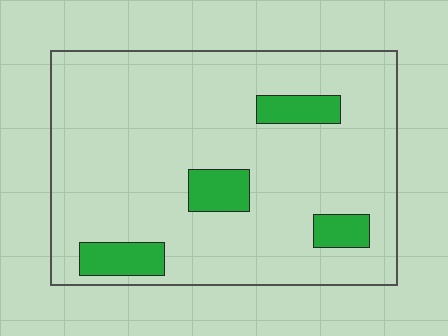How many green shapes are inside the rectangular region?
4.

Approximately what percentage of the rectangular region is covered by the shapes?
Approximately 10%.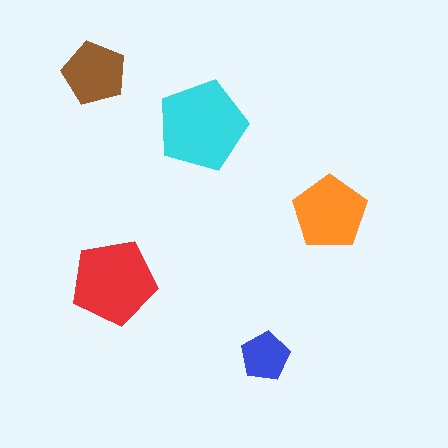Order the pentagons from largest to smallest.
the cyan one, the red one, the orange one, the brown one, the blue one.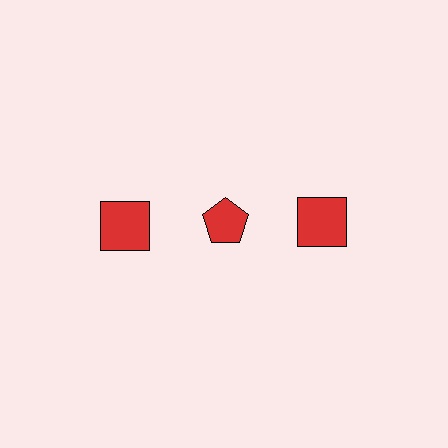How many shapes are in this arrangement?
There are 3 shapes arranged in a grid pattern.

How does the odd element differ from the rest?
It has a different shape: pentagon instead of square.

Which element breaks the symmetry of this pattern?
The red pentagon in the top row, second from left column breaks the symmetry. All other shapes are red squares.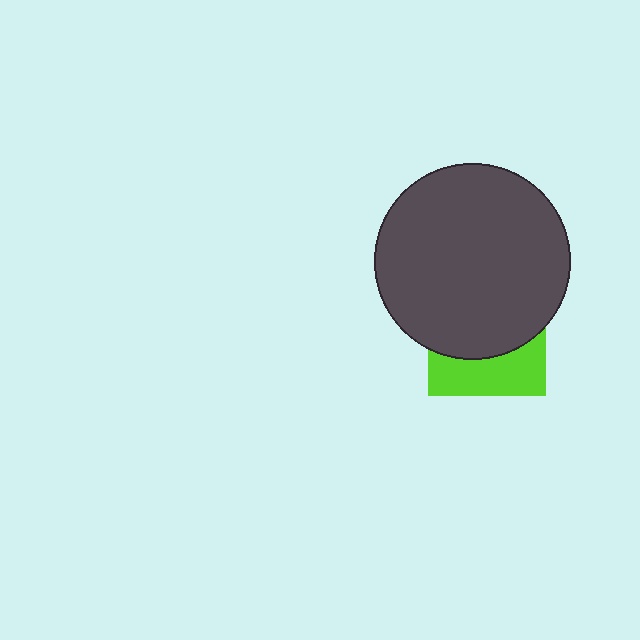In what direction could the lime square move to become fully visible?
The lime square could move down. That would shift it out from behind the dark gray circle entirely.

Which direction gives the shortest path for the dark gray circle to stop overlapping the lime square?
Moving up gives the shortest separation.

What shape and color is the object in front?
The object in front is a dark gray circle.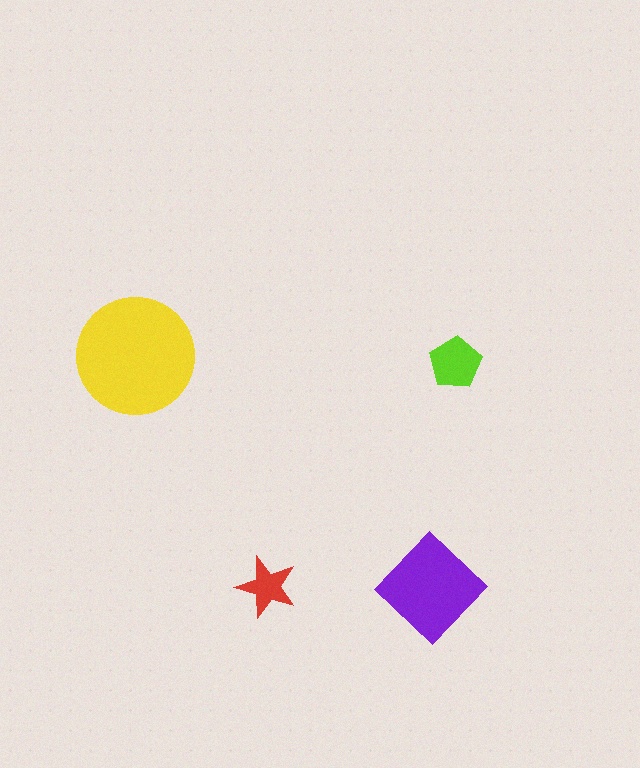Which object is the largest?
The yellow circle.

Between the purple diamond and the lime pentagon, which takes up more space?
The purple diamond.